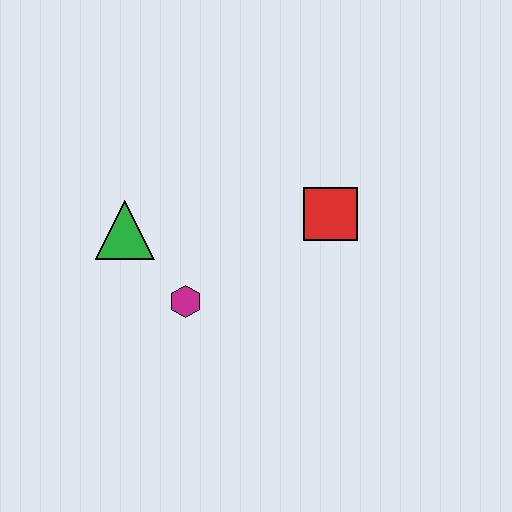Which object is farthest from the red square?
The green triangle is farthest from the red square.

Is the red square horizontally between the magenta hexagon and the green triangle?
No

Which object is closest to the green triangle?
The magenta hexagon is closest to the green triangle.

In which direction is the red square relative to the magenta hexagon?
The red square is to the right of the magenta hexagon.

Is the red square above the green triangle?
Yes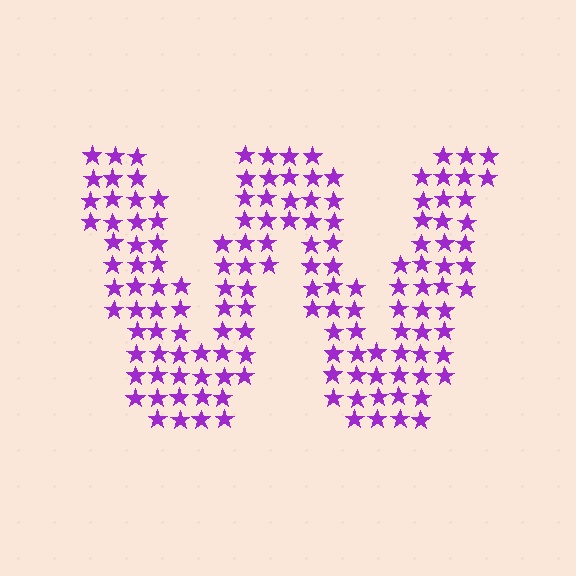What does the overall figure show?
The overall figure shows the letter W.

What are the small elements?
The small elements are stars.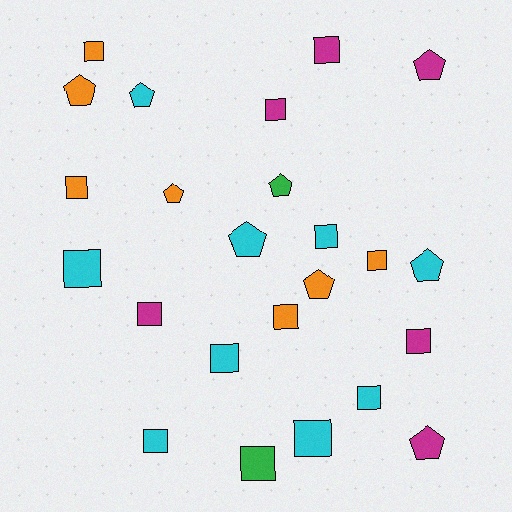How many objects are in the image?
There are 24 objects.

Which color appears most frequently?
Cyan, with 9 objects.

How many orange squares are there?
There are 4 orange squares.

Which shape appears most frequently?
Square, with 15 objects.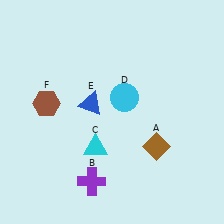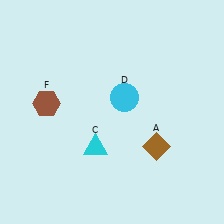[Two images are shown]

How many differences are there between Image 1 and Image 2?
There are 2 differences between the two images.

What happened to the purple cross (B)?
The purple cross (B) was removed in Image 2. It was in the bottom-left area of Image 1.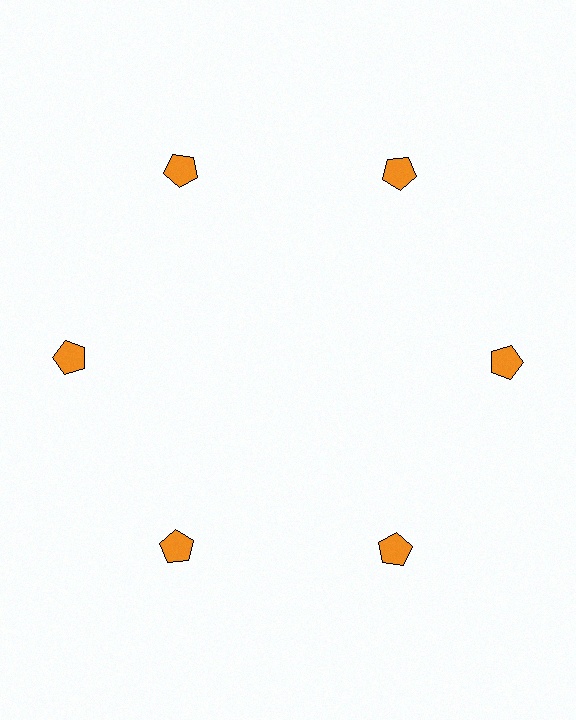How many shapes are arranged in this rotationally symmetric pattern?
There are 6 shapes, arranged in 6 groups of 1.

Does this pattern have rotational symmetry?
Yes, this pattern has 6-fold rotational symmetry. It looks the same after rotating 60 degrees around the center.